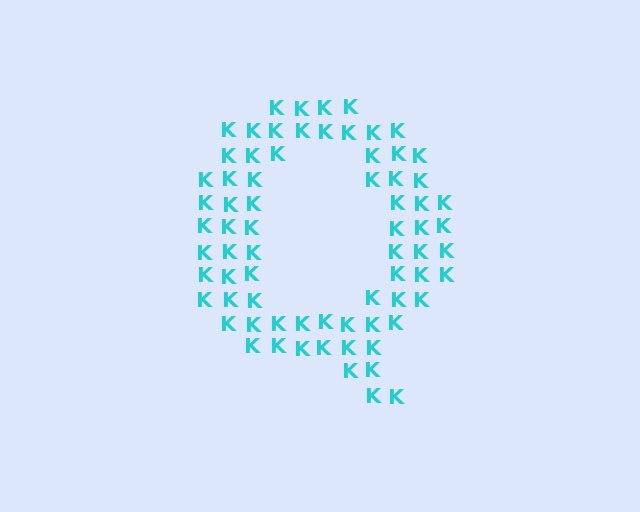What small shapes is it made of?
It is made of small letter K's.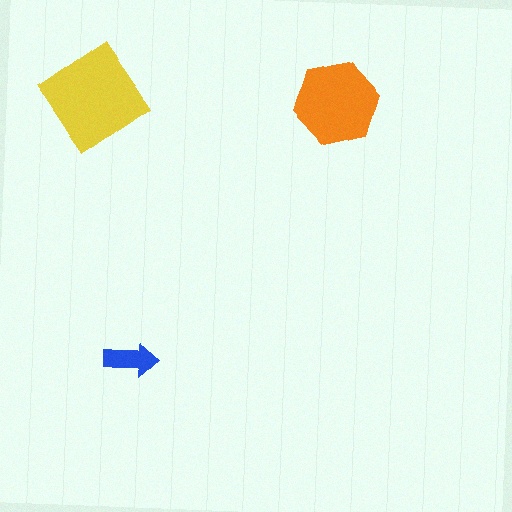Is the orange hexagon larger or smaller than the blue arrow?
Larger.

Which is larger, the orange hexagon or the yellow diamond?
The yellow diamond.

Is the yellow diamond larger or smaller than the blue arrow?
Larger.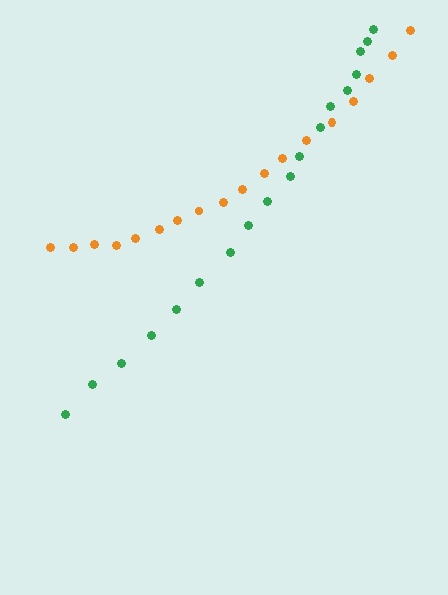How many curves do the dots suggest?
There are 2 distinct paths.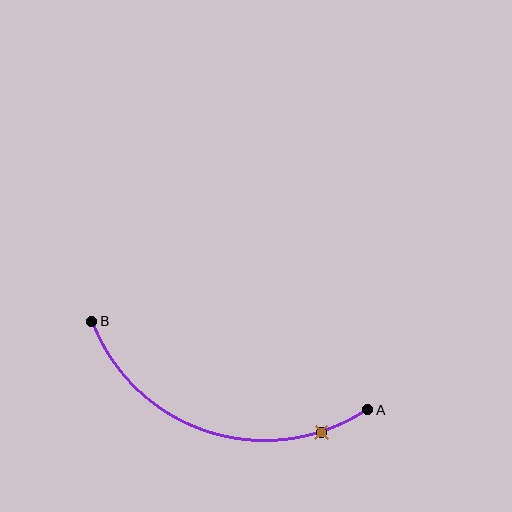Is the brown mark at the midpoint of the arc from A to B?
No. The brown mark lies on the arc but is closer to endpoint A. The arc midpoint would be at the point on the curve equidistant along the arc from both A and B.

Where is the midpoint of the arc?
The arc midpoint is the point on the curve farthest from the straight line joining A and B. It sits below that line.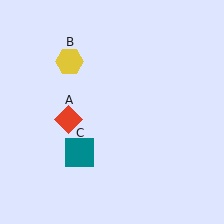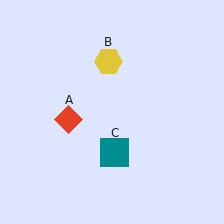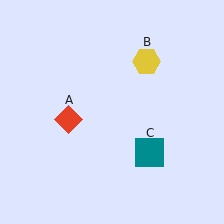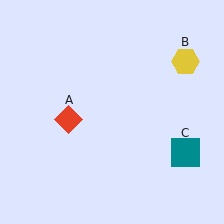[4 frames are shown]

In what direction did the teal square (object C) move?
The teal square (object C) moved right.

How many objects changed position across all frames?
2 objects changed position: yellow hexagon (object B), teal square (object C).